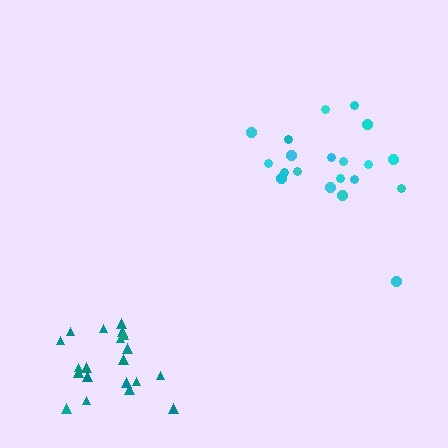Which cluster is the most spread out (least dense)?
Cyan.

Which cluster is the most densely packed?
Teal.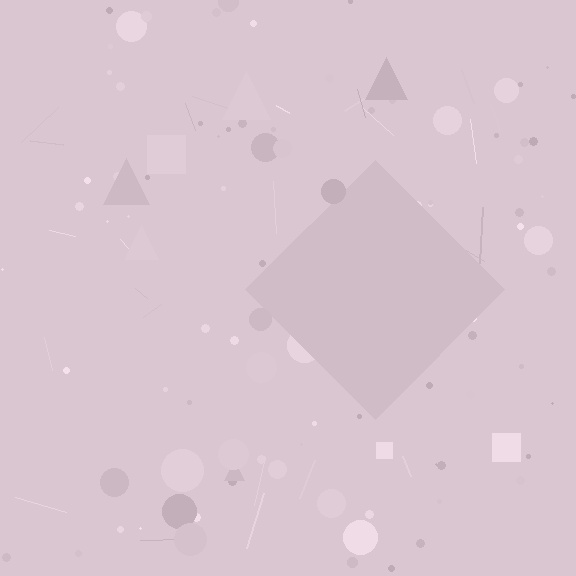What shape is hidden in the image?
A diamond is hidden in the image.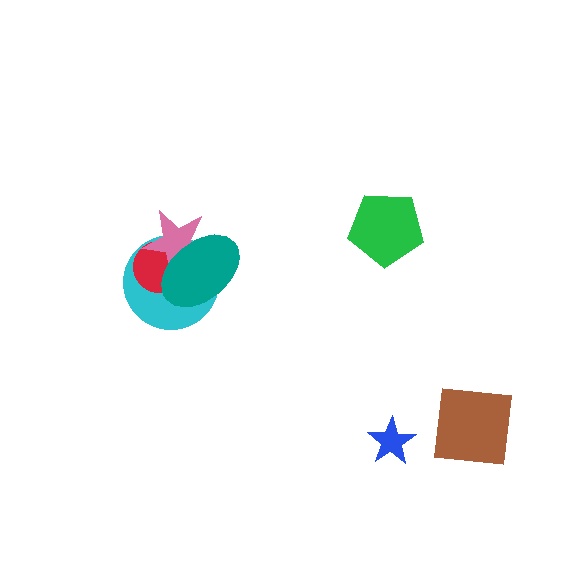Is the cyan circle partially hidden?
Yes, it is partially covered by another shape.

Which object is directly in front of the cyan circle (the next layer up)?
The red circle is directly in front of the cyan circle.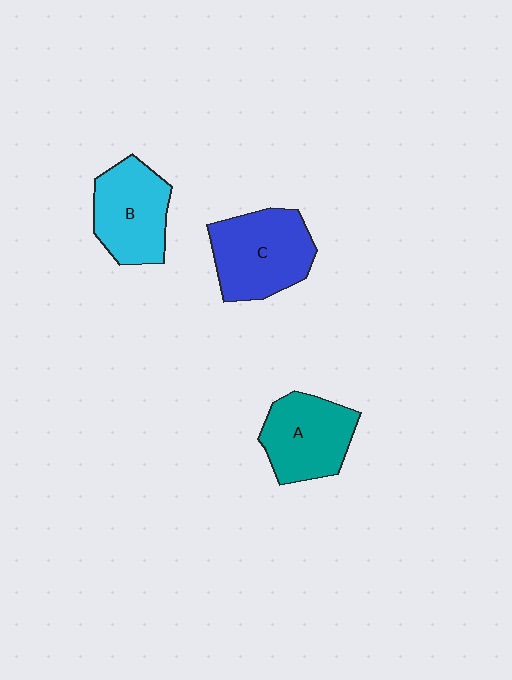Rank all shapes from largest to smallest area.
From largest to smallest: C (blue), B (cyan), A (teal).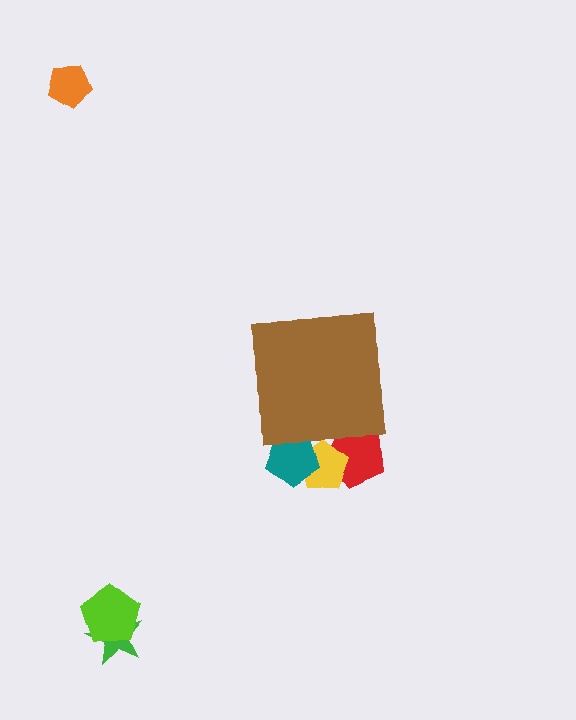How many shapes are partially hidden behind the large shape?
3 shapes are partially hidden.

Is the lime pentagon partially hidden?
No, the lime pentagon is fully visible.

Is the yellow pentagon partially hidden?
Yes, the yellow pentagon is partially hidden behind the brown square.